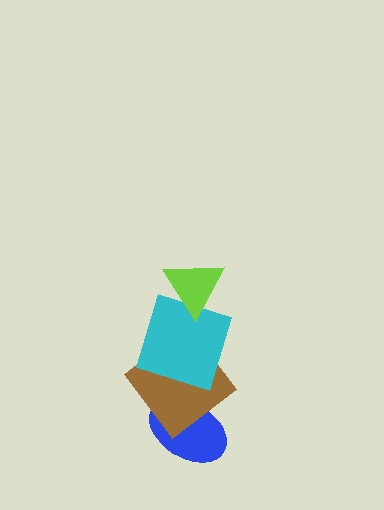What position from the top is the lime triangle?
The lime triangle is 1st from the top.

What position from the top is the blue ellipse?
The blue ellipse is 4th from the top.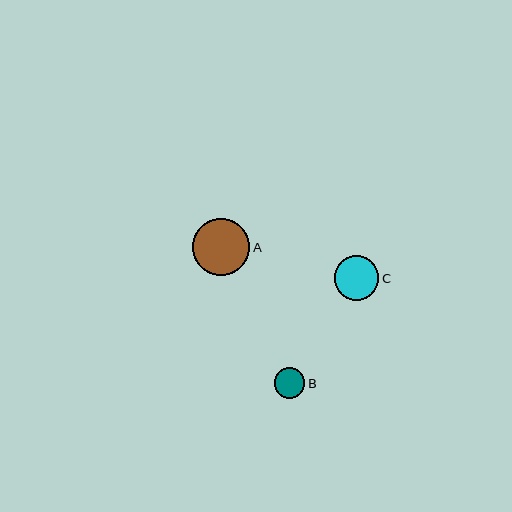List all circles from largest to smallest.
From largest to smallest: A, C, B.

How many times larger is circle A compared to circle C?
Circle A is approximately 1.3 times the size of circle C.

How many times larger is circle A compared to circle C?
Circle A is approximately 1.3 times the size of circle C.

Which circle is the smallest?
Circle B is the smallest with a size of approximately 30 pixels.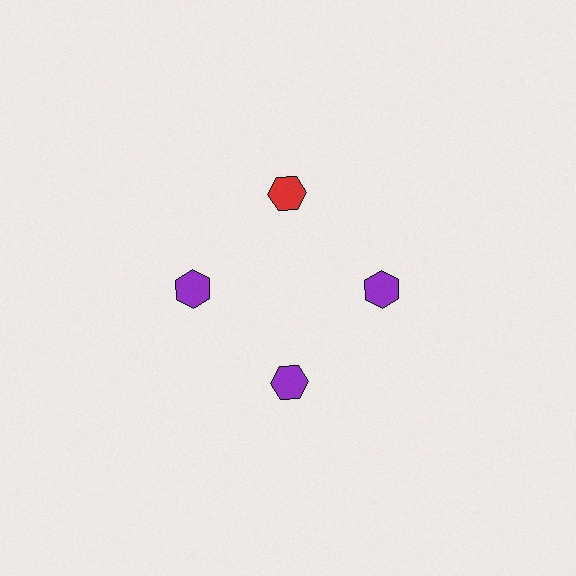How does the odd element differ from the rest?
It has a different color: red instead of purple.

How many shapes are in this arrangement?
There are 4 shapes arranged in a ring pattern.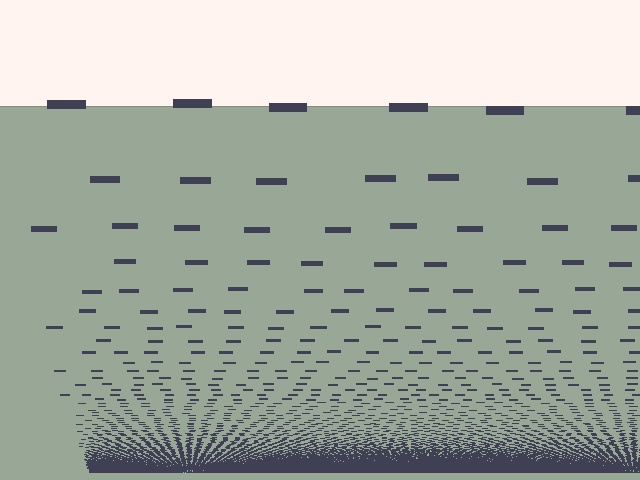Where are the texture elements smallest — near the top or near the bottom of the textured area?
Near the bottom.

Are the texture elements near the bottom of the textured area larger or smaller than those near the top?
Smaller. The gradient is inverted — elements near the bottom are smaller and denser.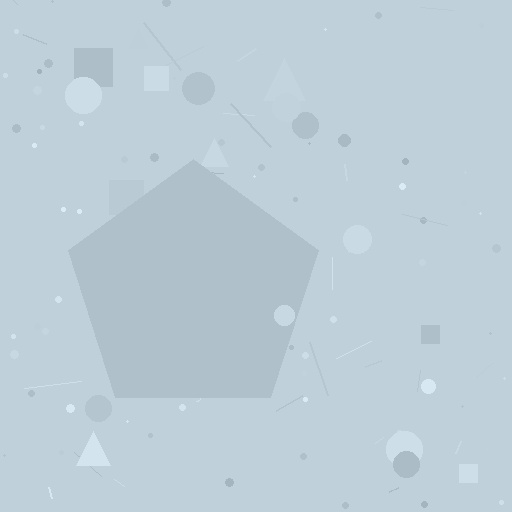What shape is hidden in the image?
A pentagon is hidden in the image.